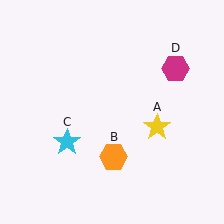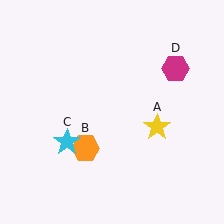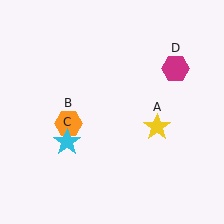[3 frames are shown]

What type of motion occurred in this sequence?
The orange hexagon (object B) rotated clockwise around the center of the scene.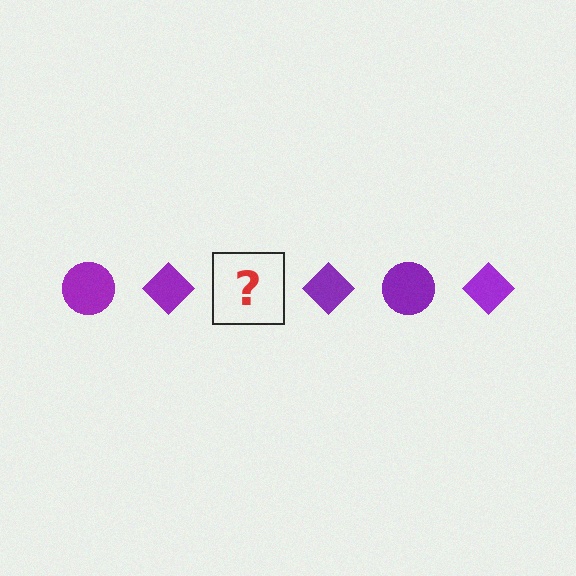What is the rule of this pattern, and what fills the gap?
The rule is that the pattern cycles through circle, diamond shapes in purple. The gap should be filled with a purple circle.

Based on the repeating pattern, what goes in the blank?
The blank should be a purple circle.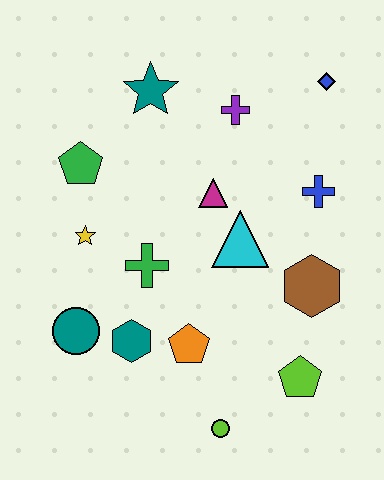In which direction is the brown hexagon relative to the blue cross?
The brown hexagon is below the blue cross.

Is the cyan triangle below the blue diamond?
Yes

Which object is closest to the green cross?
The yellow star is closest to the green cross.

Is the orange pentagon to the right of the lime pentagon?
No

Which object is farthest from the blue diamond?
The lime circle is farthest from the blue diamond.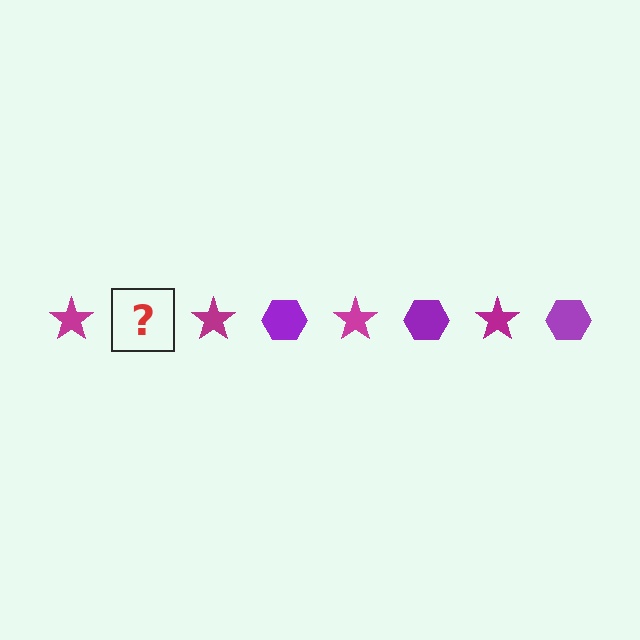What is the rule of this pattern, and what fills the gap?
The rule is that the pattern alternates between magenta star and purple hexagon. The gap should be filled with a purple hexagon.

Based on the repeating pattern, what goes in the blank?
The blank should be a purple hexagon.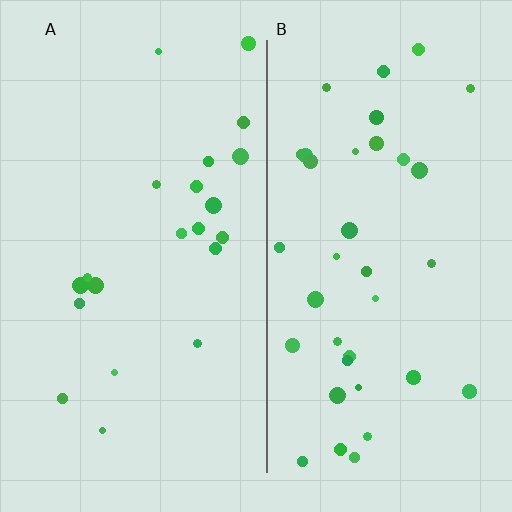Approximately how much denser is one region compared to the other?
Approximately 1.7× — region B over region A.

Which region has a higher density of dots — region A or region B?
B (the right).